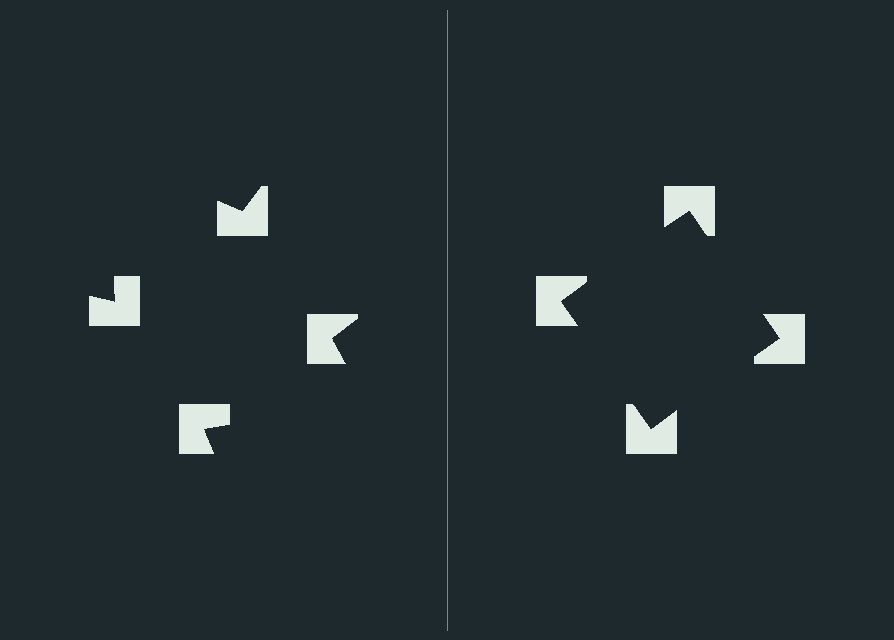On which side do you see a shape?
An illusory square appears on the right side. On the left side the wedge cuts are rotated, so no coherent shape forms.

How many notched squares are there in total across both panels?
8 — 4 on each side.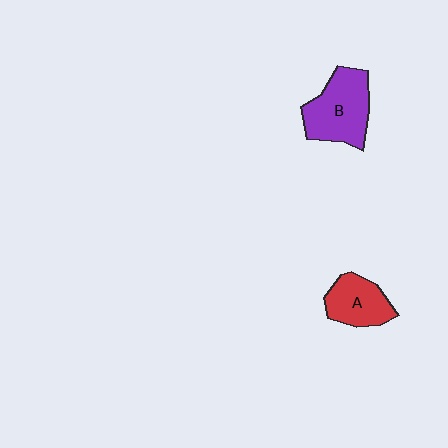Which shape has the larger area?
Shape B (purple).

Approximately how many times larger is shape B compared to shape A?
Approximately 1.4 times.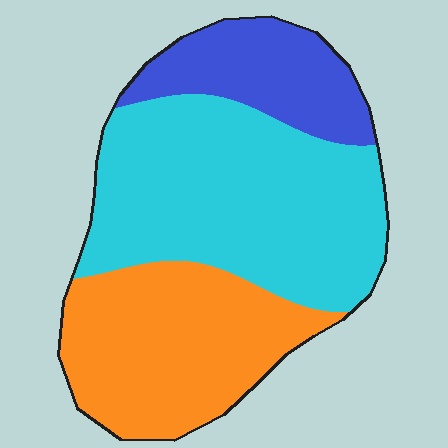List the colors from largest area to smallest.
From largest to smallest: cyan, orange, blue.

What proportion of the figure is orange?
Orange takes up about one third (1/3) of the figure.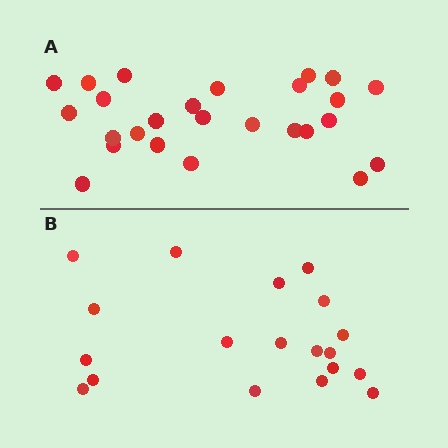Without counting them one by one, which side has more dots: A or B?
Region A (the top region) has more dots.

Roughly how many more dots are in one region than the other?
Region A has roughly 8 or so more dots than region B.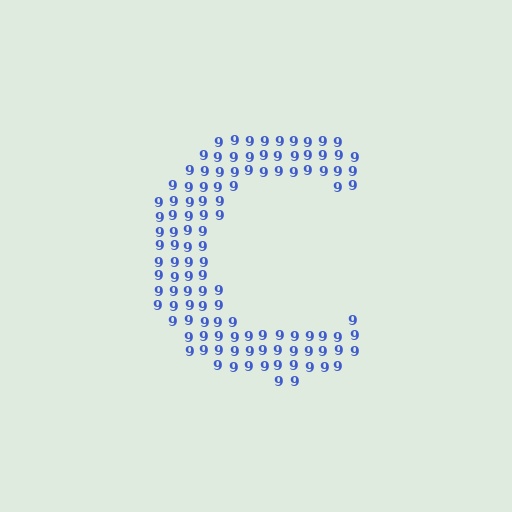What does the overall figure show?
The overall figure shows the letter C.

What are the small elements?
The small elements are digit 9's.